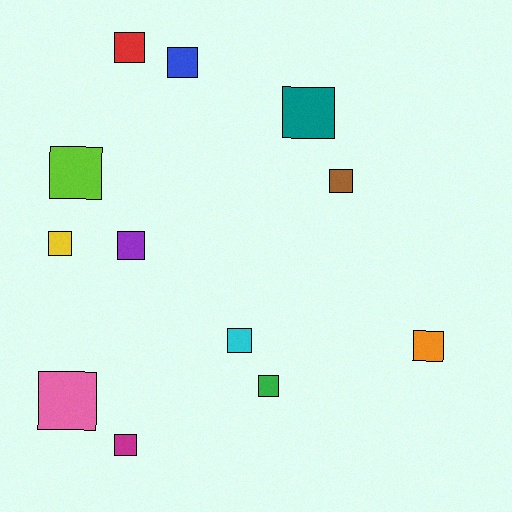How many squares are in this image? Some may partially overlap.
There are 12 squares.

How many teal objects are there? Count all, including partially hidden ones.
There is 1 teal object.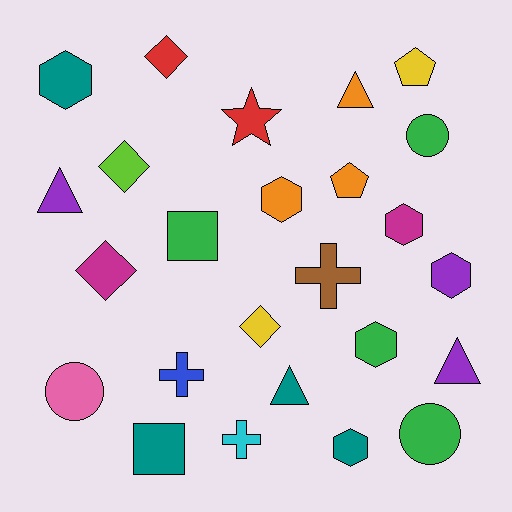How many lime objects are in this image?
There is 1 lime object.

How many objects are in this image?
There are 25 objects.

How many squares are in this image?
There are 2 squares.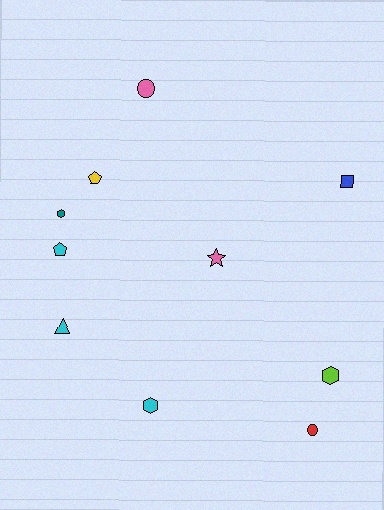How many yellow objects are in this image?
There is 1 yellow object.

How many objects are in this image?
There are 10 objects.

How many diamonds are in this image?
There are no diamonds.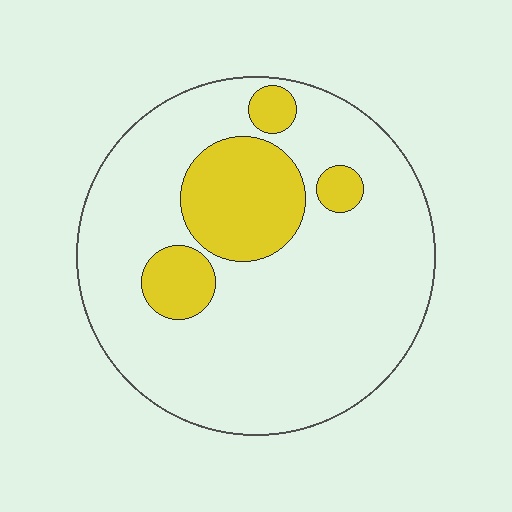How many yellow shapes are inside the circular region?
4.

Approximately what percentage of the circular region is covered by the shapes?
Approximately 20%.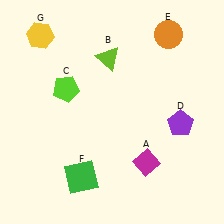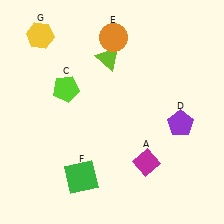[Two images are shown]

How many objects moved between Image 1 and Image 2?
1 object moved between the two images.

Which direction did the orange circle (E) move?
The orange circle (E) moved left.